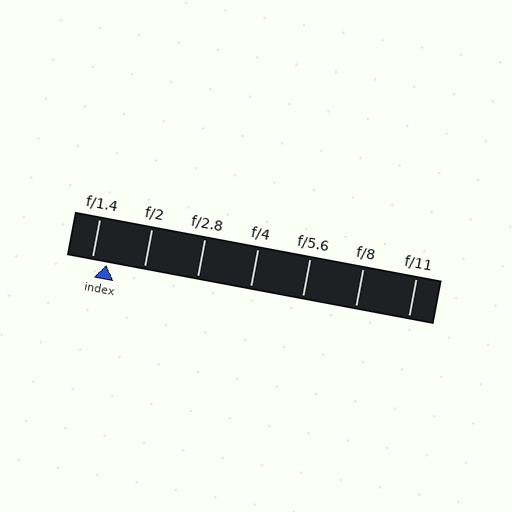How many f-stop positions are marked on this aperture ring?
There are 7 f-stop positions marked.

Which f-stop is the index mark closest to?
The index mark is closest to f/1.4.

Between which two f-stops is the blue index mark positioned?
The index mark is between f/1.4 and f/2.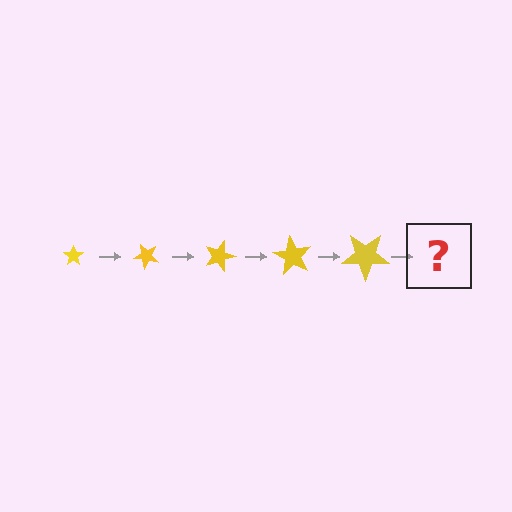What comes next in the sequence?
The next element should be a star, larger than the previous one and rotated 225 degrees from the start.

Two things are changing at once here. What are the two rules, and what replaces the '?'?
The two rules are that the star grows larger each step and it rotates 45 degrees each step. The '?' should be a star, larger than the previous one and rotated 225 degrees from the start.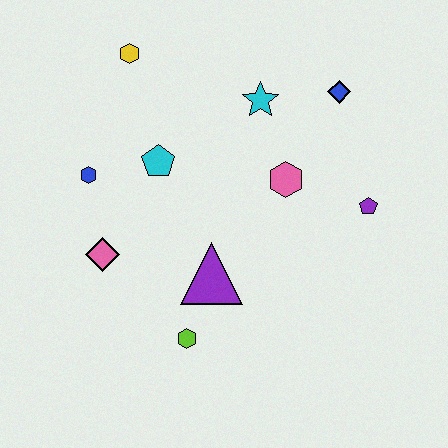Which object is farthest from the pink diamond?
The blue diamond is farthest from the pink diamond.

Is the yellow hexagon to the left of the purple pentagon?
Yes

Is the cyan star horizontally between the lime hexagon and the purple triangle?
No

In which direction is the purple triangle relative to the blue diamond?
The purple triangle is below the blue diamond.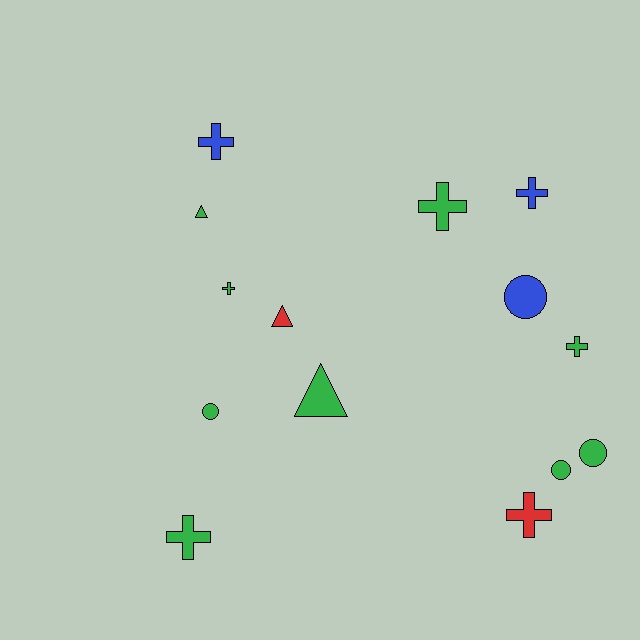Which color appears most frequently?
Green, with 9 objects.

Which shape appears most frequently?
Cross, with 7 objects.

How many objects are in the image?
There are 14 objects.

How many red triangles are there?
There is 1 red triangle.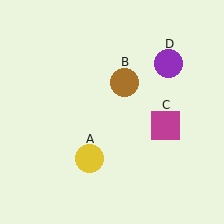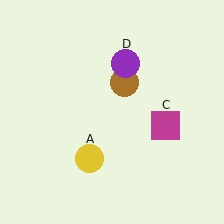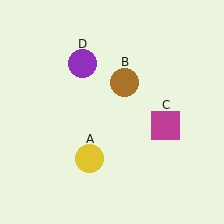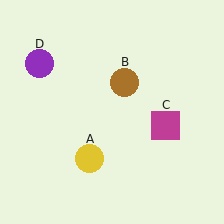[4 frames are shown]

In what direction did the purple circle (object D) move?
The purple circle (object D) moved left.